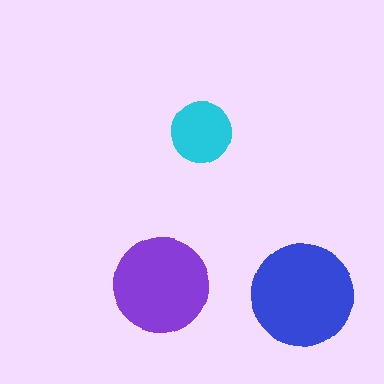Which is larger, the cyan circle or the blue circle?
The blue one.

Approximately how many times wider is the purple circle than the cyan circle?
About 1.5 times wider.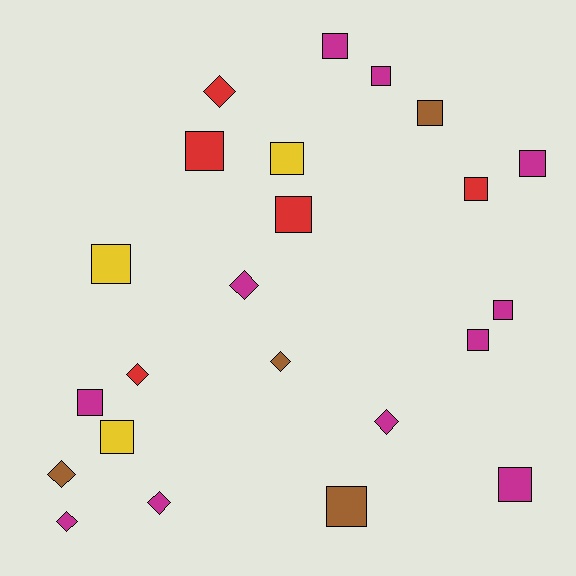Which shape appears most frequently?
Square, with 15 objects.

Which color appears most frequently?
Magenta, with 11 objects.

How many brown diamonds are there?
There are 2 brown diamonds.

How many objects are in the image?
There are 23 objects.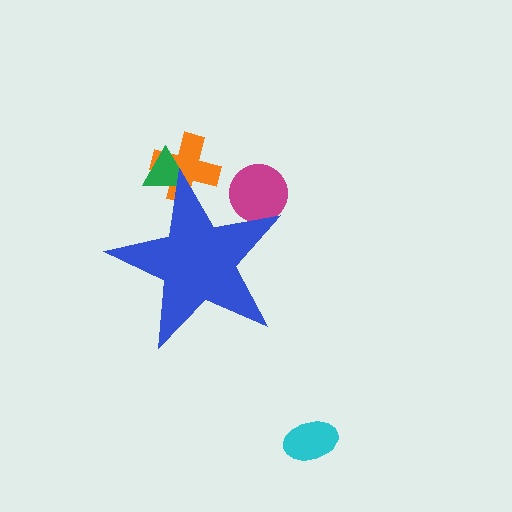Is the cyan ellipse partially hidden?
No, the cyan ellipse is fully visible.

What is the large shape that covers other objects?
A blue star.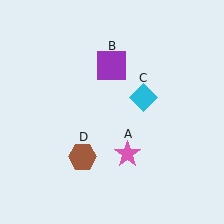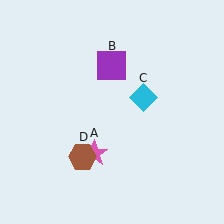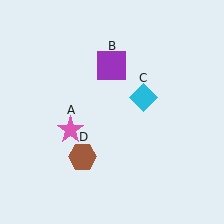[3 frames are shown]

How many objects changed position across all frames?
1 object changed position: pink star (object A).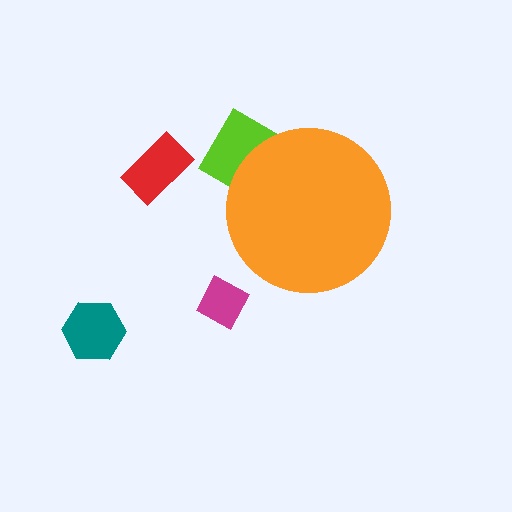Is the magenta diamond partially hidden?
No, the magenta diamond is fully visible.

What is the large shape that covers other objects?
An orange circle.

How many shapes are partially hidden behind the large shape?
1 shape is partially hidden.